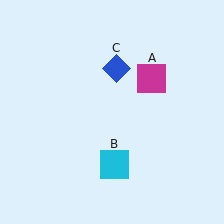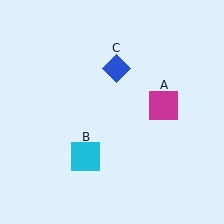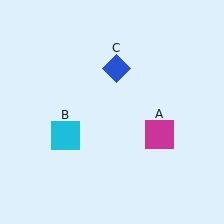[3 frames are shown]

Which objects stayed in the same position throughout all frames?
Blue diamond (object C) remained stationary.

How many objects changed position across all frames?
2 objects changed position: magenta square (object A), cyan square (object B).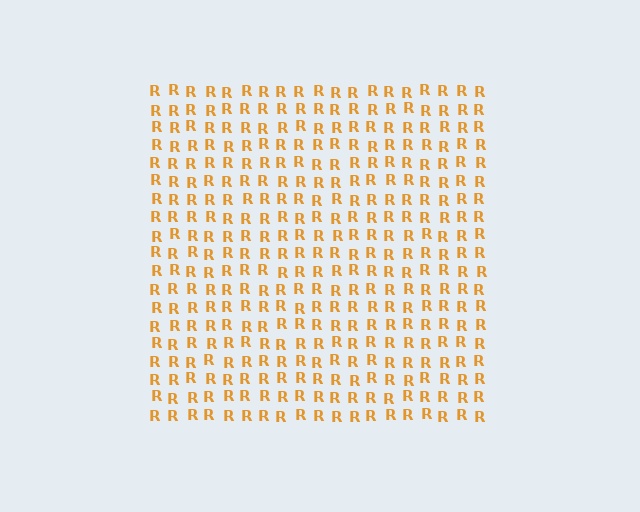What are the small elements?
The small elements are letter R's.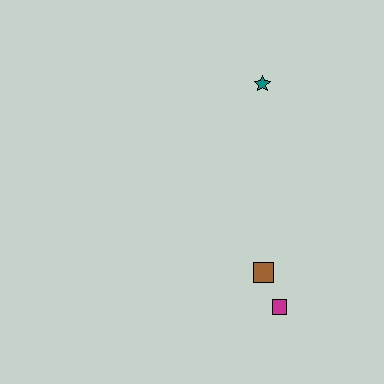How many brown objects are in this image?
There is 1 brown object.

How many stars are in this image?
There is 1 star.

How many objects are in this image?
There are 3 objects.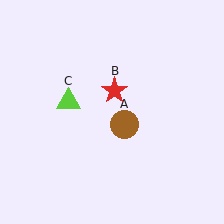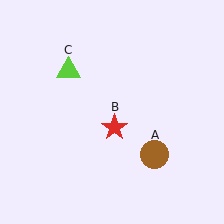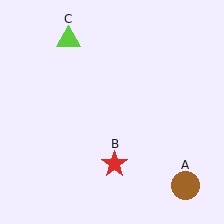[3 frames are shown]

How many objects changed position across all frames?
3 objects changed position: brown circle (object A), red star (object B), lime triangle (object C).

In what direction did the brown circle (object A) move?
The brown circle (object A) moved down and to the right.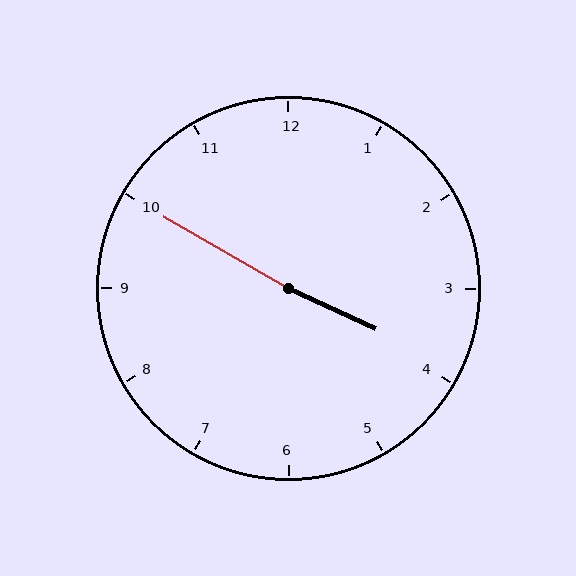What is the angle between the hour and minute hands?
Approximately 175 degrees.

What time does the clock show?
3:50.